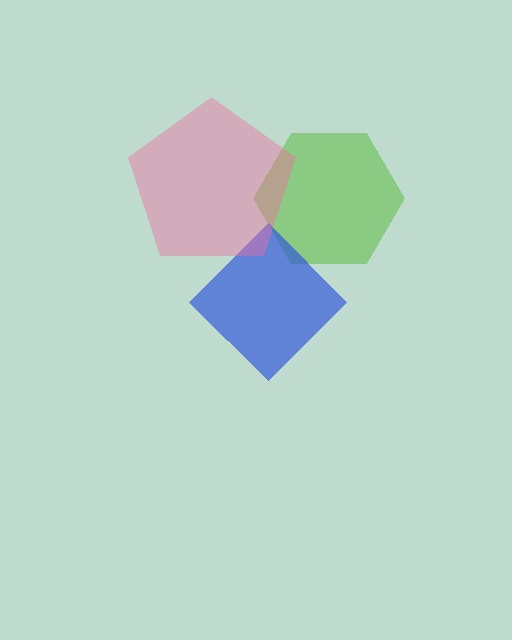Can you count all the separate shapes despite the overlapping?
Yes, there are 3 separate shapes.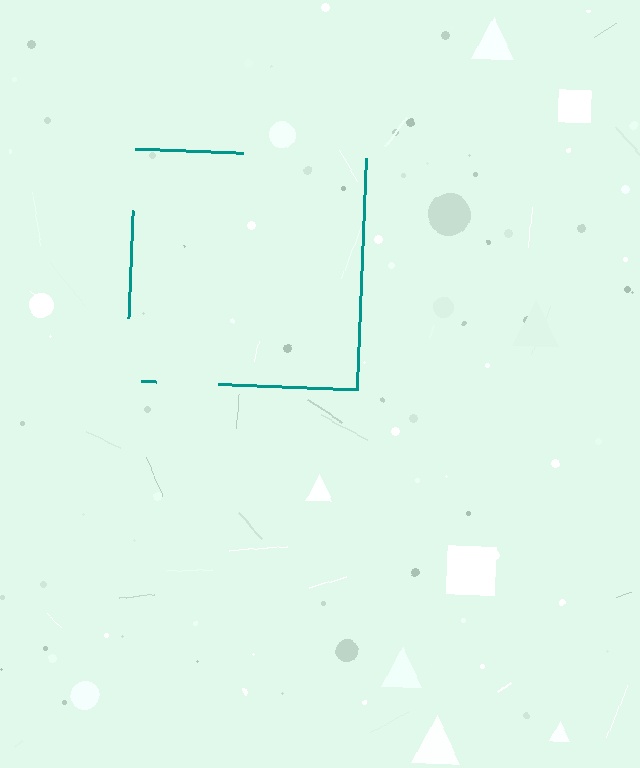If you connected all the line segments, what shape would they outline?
They would outline a square.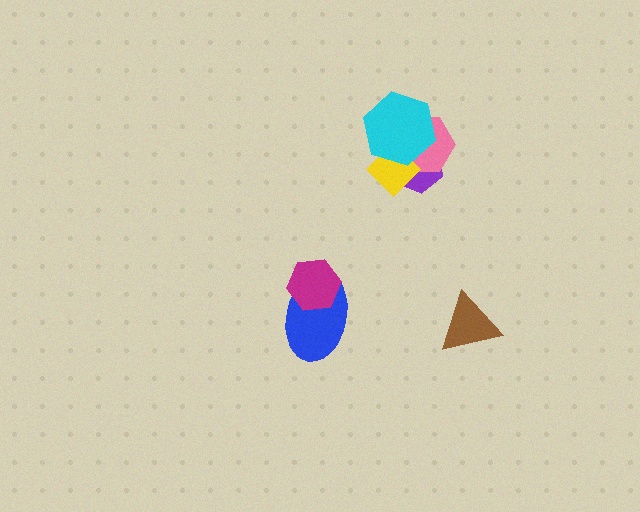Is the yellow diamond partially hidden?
Yes, it is partially covered by another shape.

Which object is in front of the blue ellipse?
The magenta hexagon is in front of the blue ellipse.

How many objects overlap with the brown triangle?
0 objects overlap with the brown triangle.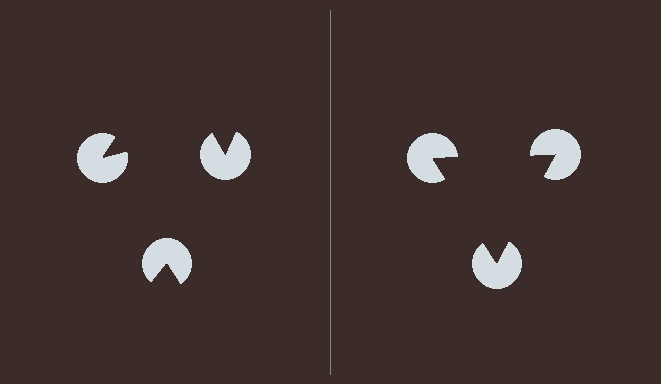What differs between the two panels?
The pac-man discs are positioned identically on both sides; only the wedge orientations differ. On the right they align to a triangle; on the left they are misaligned.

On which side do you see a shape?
An illusory triangle appears on the right side. On the left side the wedge cuts are rotated, so no coherent shape forms.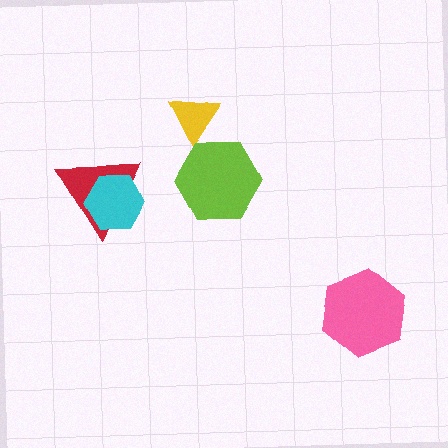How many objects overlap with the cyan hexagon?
1 object overlaps with the cyan hexagon.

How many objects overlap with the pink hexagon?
0 objects overlap with the pink hexagon.